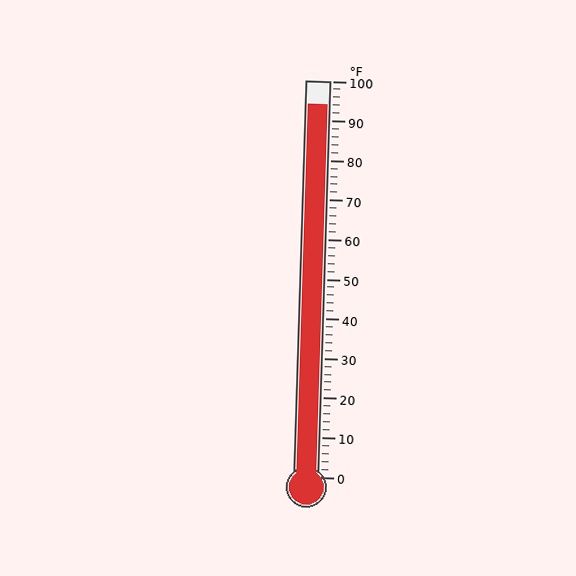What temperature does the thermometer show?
The thermometer shows approximately 94°F.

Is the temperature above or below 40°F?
The temperature is above 40°F.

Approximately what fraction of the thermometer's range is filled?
The thermometer is filled to approximately 95% of its range.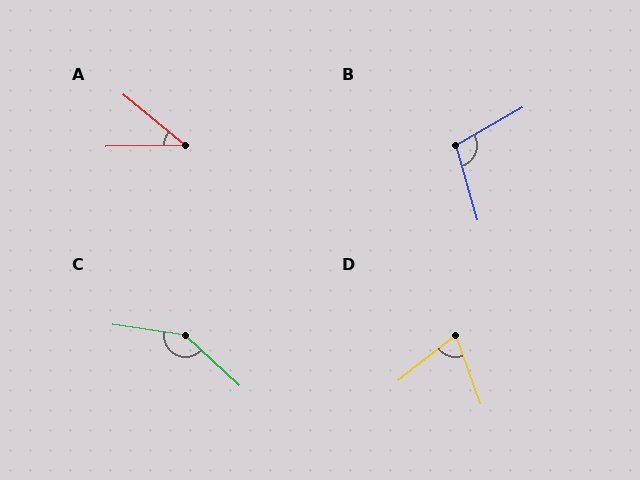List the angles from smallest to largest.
A (41°), D (72°), B (103°), C (145°).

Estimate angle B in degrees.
Approximately 103 degrees.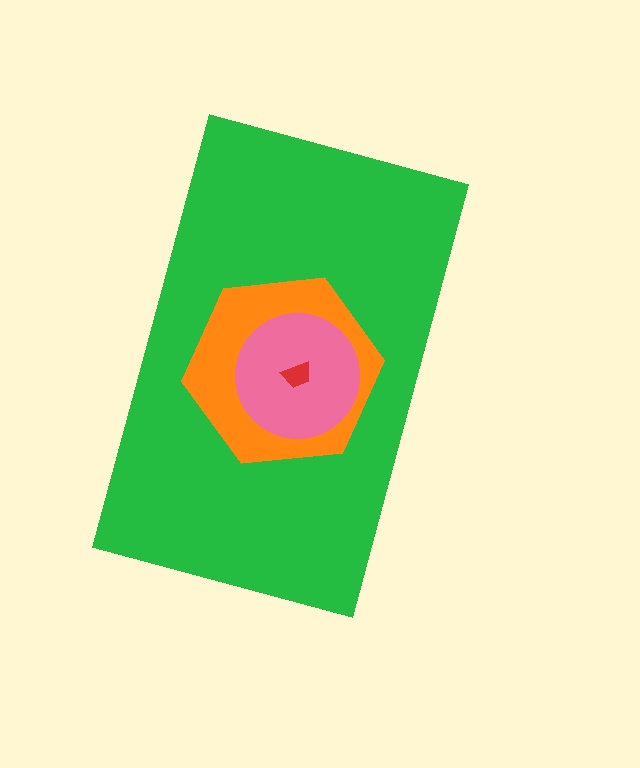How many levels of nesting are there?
4.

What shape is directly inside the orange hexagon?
The pink circle.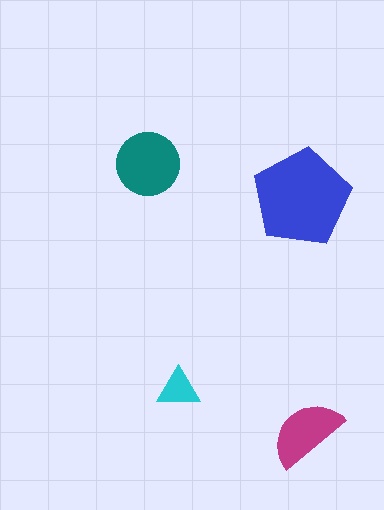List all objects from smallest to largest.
The cyan triangle, the magenta semicircle, the teal circle, the blue pentagon.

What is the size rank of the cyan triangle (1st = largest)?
4th.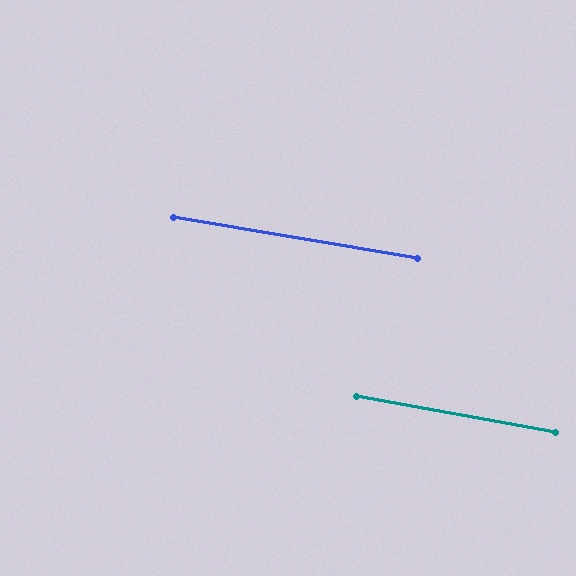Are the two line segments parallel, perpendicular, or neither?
Parallel — their directions differ by only 0.6°.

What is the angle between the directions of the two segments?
Approximately 1 degree.